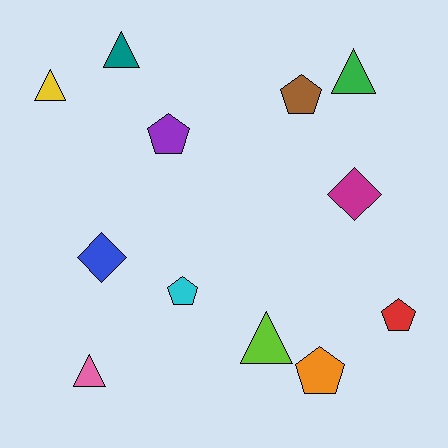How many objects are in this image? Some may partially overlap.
There are 12 objects.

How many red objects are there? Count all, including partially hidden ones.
There is 1 red object.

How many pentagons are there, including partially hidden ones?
There are 5 pentagons.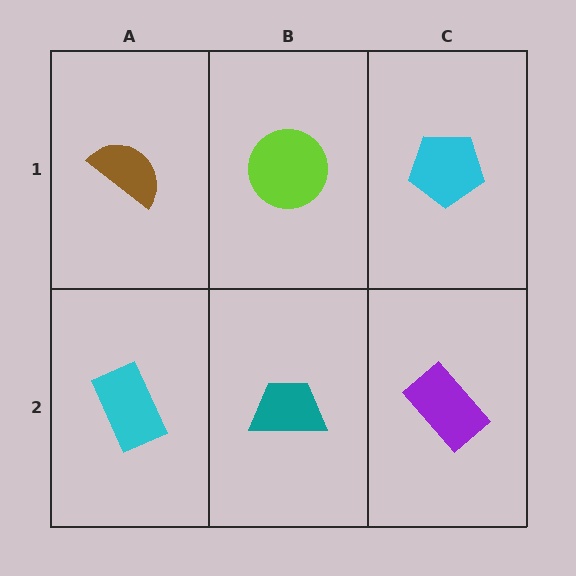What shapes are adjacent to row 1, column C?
A purple rectangle (row 2, column C), a lime circle (row 1, column B).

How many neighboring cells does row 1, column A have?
2.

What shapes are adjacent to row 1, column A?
A cyan rectangle (row 2, column A), a lime circle (row 1, column B).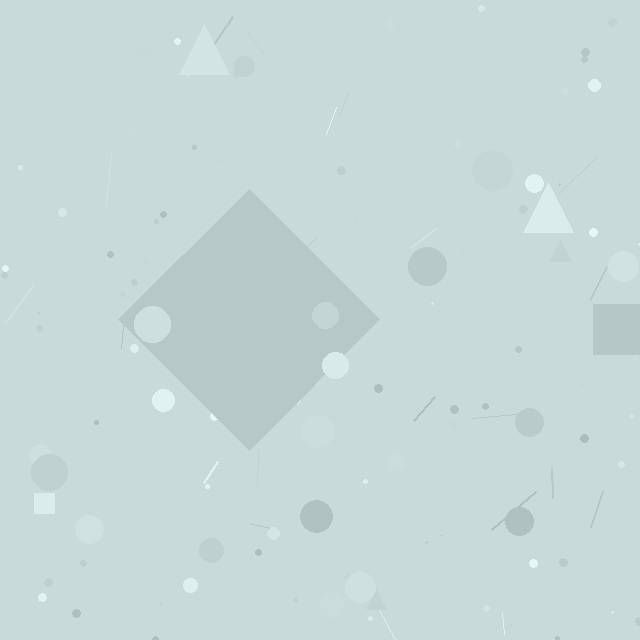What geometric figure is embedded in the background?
A diamond is embedded in the background.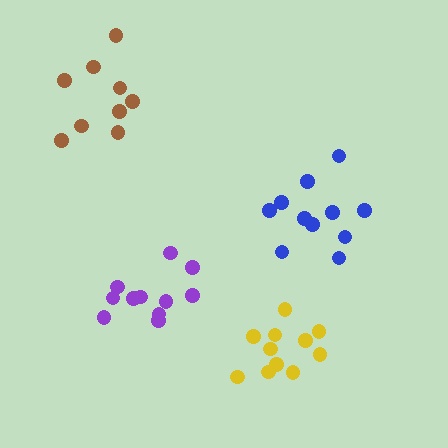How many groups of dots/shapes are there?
There are 4 groups.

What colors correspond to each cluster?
The clusters are colored: yellow, brown, purple, blue.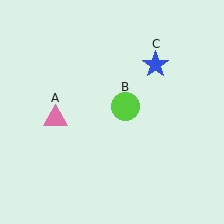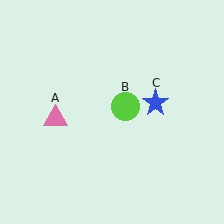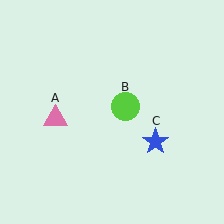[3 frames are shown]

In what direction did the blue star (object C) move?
The blue star (object C) moved down.